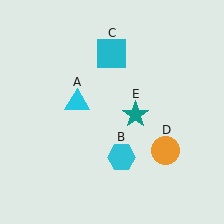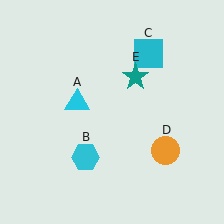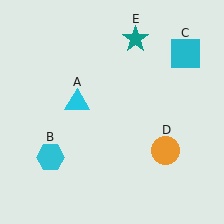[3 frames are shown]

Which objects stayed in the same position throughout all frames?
Cyan triangle (object A) and orange circle (object D) remained stationary.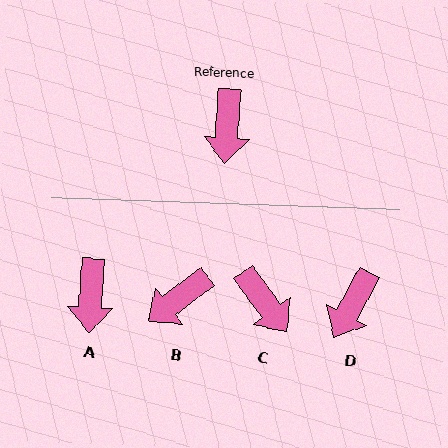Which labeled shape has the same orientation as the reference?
A.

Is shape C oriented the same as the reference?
No, it is off by about 40 degrees.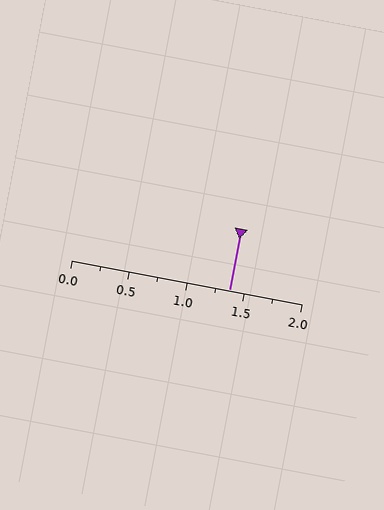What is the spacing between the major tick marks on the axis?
The major ticks are spaced 0.5 apart.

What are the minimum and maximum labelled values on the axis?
The axis runs from 0.0 to 2.0.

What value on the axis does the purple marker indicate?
The marker indicates approximately 1.38.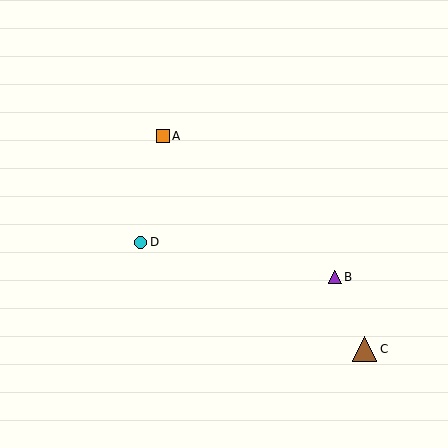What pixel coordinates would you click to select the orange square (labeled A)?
Click at (163, 136) to select the orange square A.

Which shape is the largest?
The brown triangle (labeled C) is the largest.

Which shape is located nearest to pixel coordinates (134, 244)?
The cyan circle (labeled D) at (141, 242) is nearest to that location.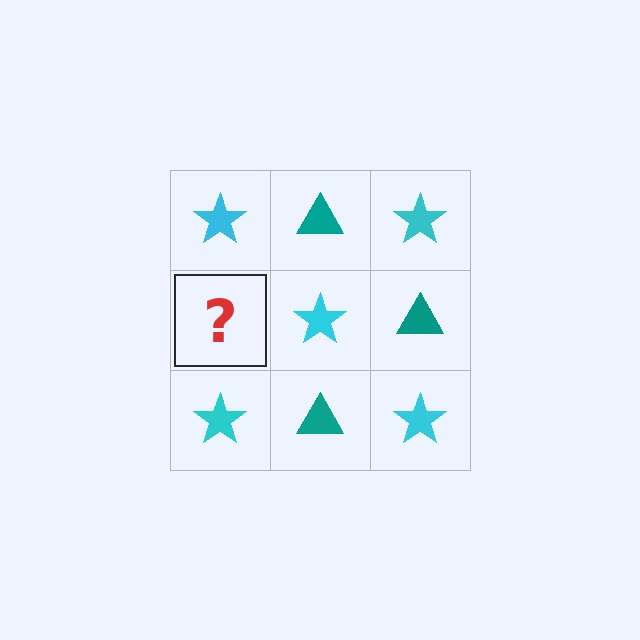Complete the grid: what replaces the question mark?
The question mark should be replaced with a teal triangle.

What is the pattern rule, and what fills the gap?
The rule is that it alternates cyan star and teal triangle in a checkerboard pattern. The gap should be filled with a teal triangle.